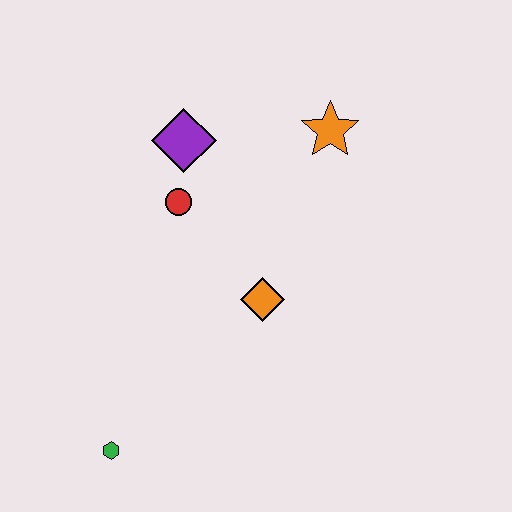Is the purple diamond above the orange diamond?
Yes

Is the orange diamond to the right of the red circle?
Yes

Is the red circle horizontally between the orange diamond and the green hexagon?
Yes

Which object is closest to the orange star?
The purple diamond is closest to the orange star.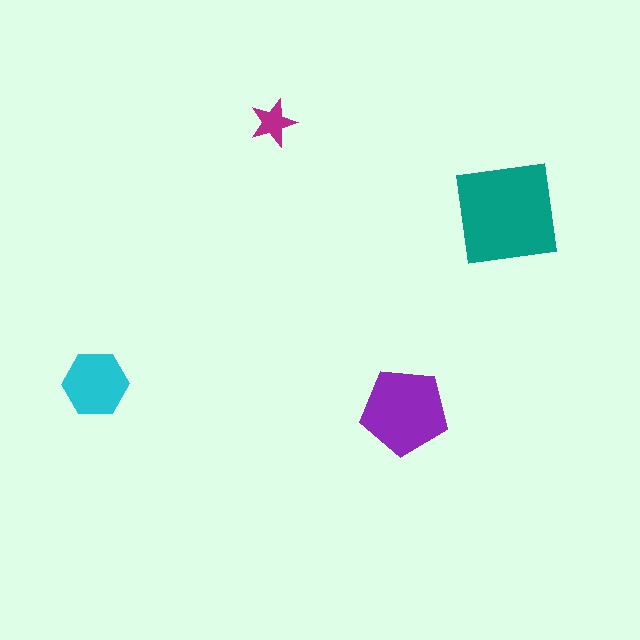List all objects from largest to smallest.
The teal square, the purple pentagon, the cyan hexagon, the magenta star.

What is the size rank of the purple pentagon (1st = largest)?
2nd.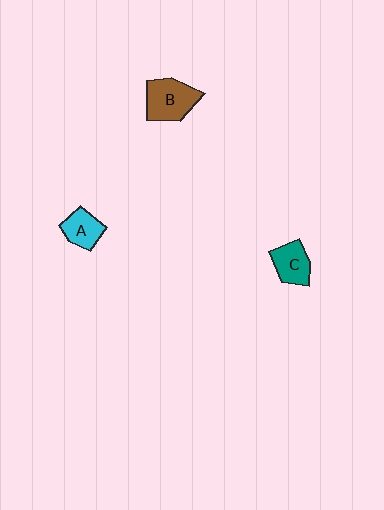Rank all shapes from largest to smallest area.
From largest to smallest: B (brown), C (teal), A (cyan).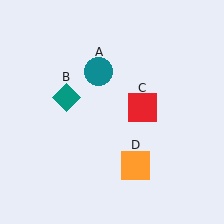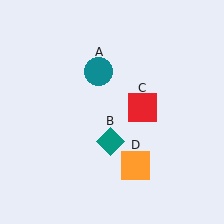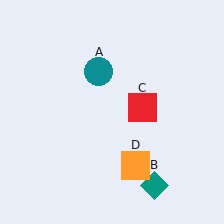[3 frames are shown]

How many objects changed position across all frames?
1 object changed position: teal diamond (object B).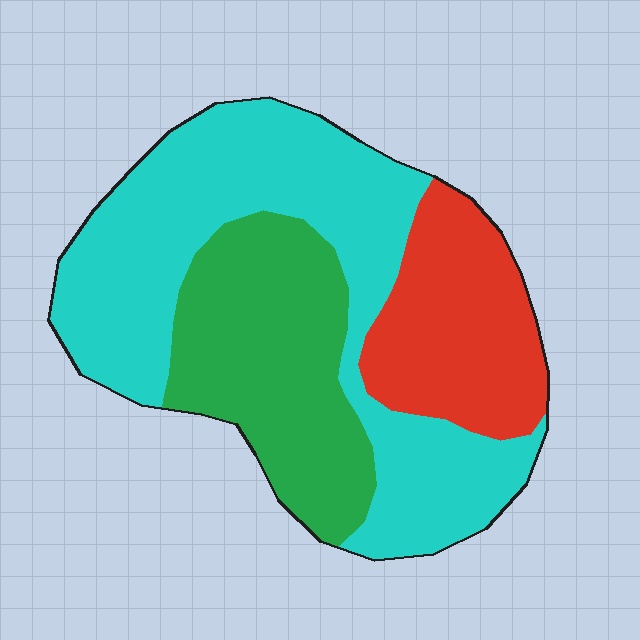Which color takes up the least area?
Red, at roughly 20%.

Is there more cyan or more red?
Cyan.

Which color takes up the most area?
Cyan, at roughly 50%.